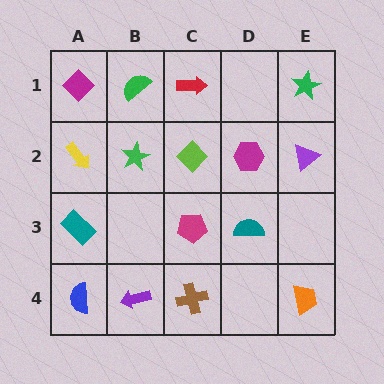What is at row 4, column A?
A blue semicircle.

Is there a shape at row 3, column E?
No, that cell is empty.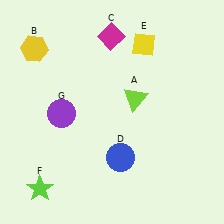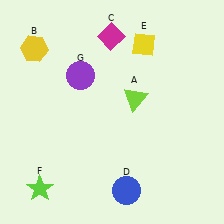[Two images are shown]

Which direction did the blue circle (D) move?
The blue circle (D) moved down.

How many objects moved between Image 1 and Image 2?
2 objects moved between the two images.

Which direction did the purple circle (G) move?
The purple circle (G) moved up.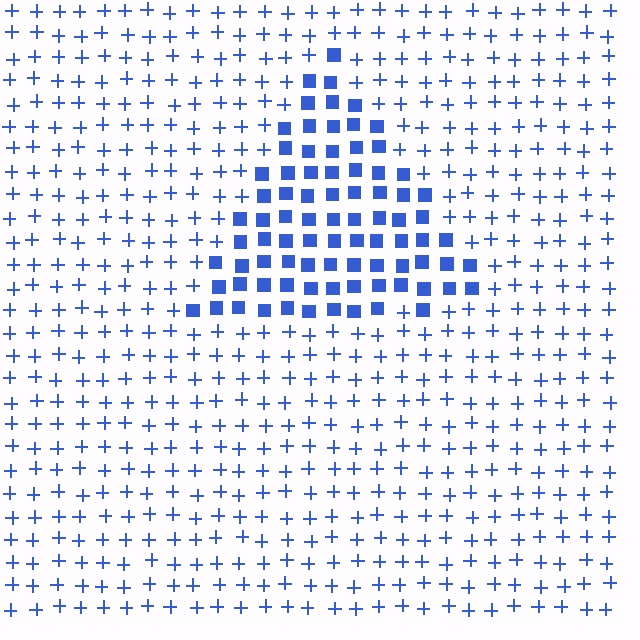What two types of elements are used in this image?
The image uses squares inside the triangle region and plus signs outside it.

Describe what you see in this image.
The image is filled with small blue elements arranged in a uniform grid. A triangle-shaped region contains squares, while the surrounding area contains plus signs. The boundary is defined purely by the change in element shape.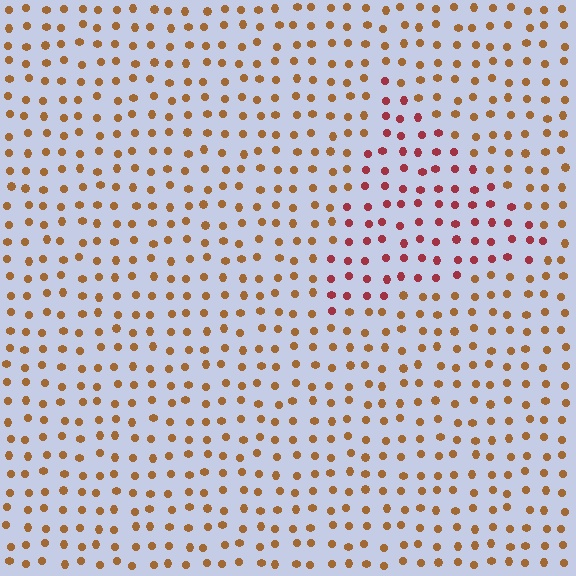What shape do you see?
I see a triangle.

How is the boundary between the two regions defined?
The boundary is defined purely by a slight shift in hue (about 39 degrees). Spacing, size, and orientation are identical on both sides.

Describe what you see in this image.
The image is filled with small brown elements in a uniform arrangement. A triangle-shaped region is visible where the elements are tinted to a slightly different hue, forming a subtle color boundary.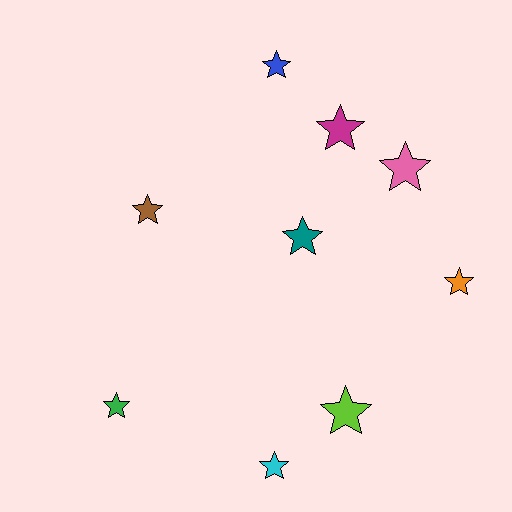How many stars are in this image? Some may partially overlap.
There are 9 stars.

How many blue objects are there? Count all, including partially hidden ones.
There is 1 blue object.